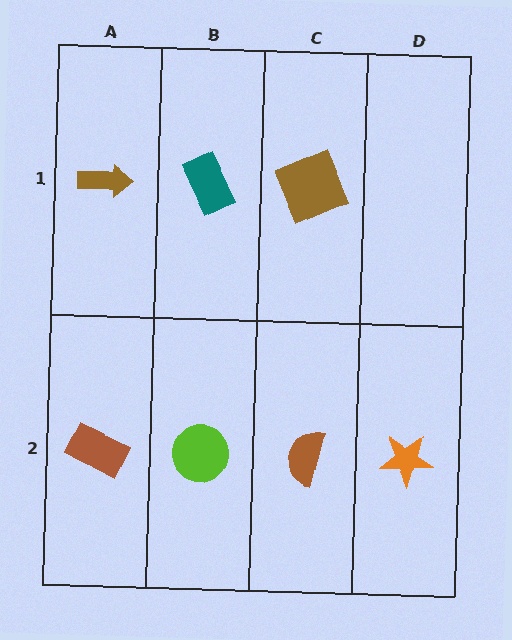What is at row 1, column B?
A teal rectangle.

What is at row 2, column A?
A brown rectangle.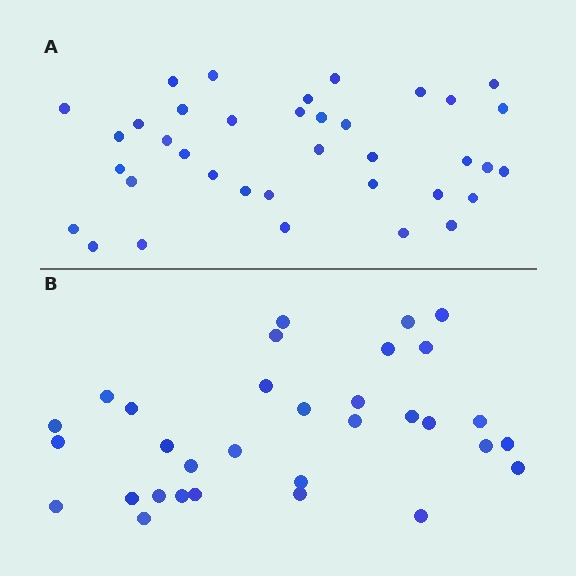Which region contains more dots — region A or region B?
Region A (the top region) has more dots.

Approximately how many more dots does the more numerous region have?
Region A has about 5 more dots than region B.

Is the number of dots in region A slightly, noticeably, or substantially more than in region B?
Region A has only slightly more — the two regions are fairly close. The ratio is roughly 1.2 to 1.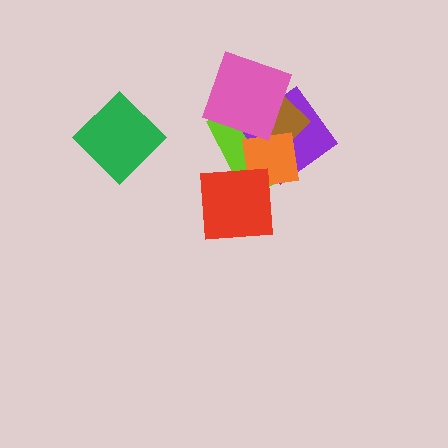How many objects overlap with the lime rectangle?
5 objects overlap with the lime rectangle.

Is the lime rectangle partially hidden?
Yes, it is partially covered by another shape.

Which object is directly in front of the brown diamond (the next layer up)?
The orange square is directly in front of the brown diamond.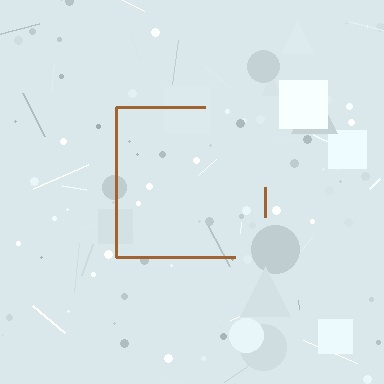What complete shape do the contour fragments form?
The contour fragments form a square.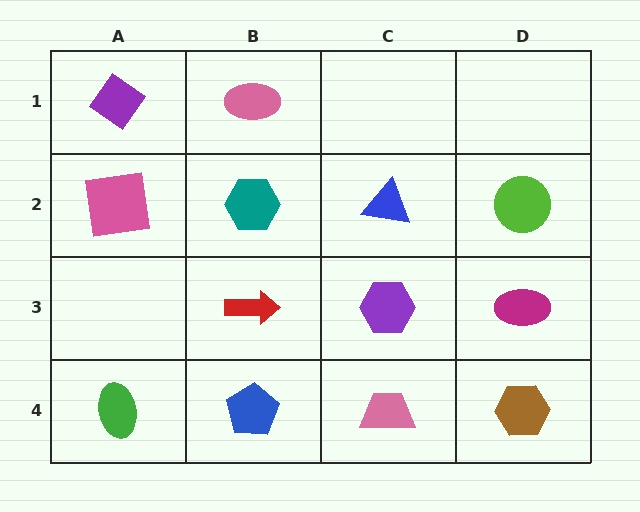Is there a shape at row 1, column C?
No, that cell is empty.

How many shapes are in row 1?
2 shapes.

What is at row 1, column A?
A purple diamond.